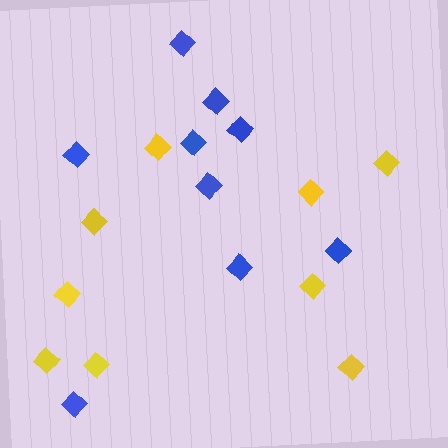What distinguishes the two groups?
There are 2 groups: one group of yellow diamonds (9) and one group of blue diamonds (9).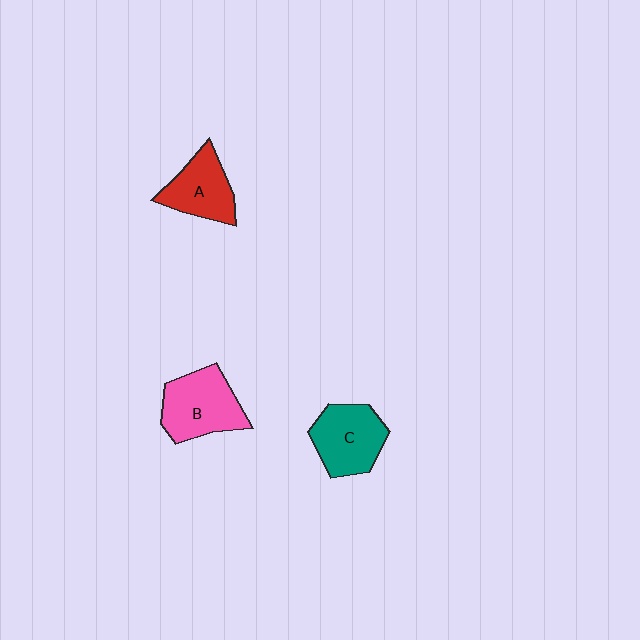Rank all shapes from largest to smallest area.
From largest to smallest: B (pink), C (teal), A (red).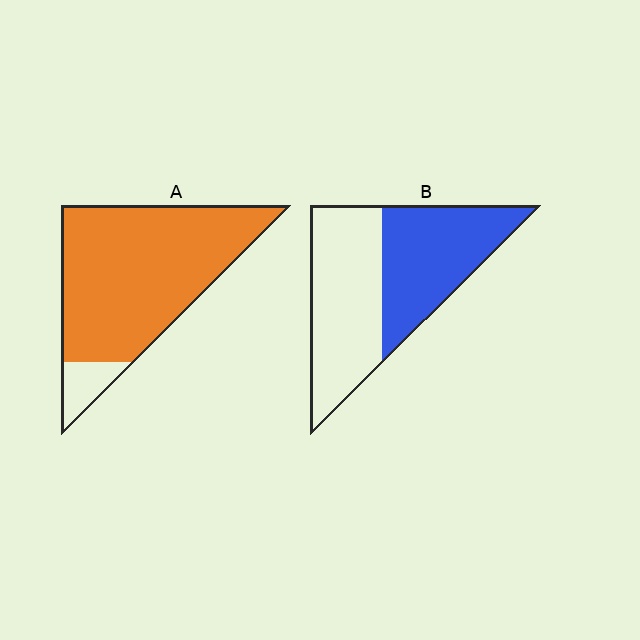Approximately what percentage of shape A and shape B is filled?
A is approximately 90% and B is approximately 50%.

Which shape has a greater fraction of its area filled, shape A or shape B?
Shape A.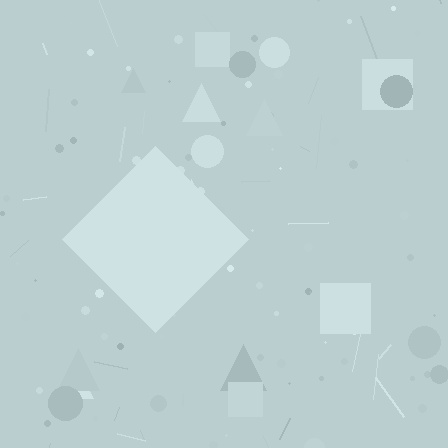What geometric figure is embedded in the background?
A diamond is embedded in the background.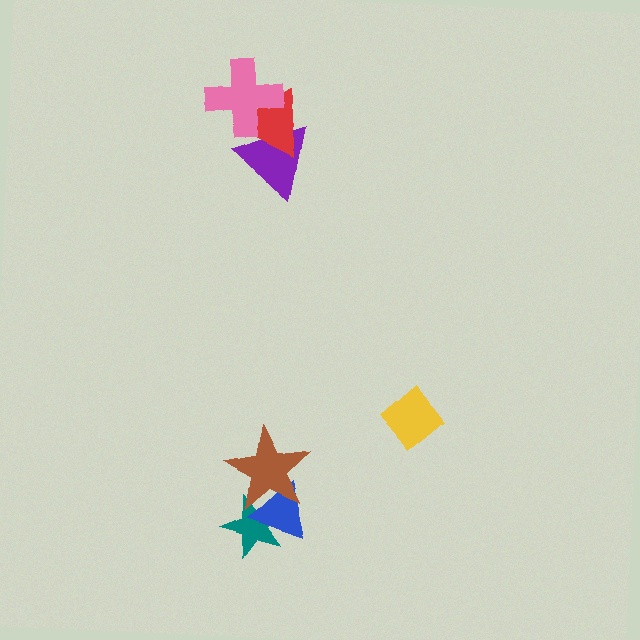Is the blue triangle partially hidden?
Yes, it is partially covered by another shape.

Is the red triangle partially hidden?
Yes, it is partially covered by another shape.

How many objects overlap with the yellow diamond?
0 objects overlap with the yellow diamond.